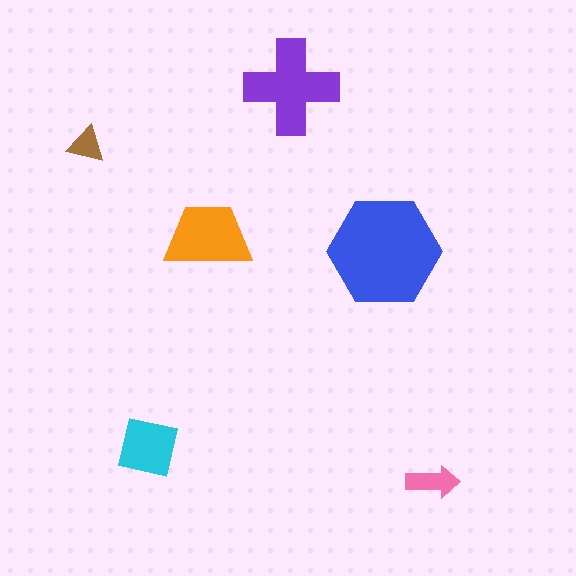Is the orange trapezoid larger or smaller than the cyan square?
Larger.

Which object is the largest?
The blue hexagon.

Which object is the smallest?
The brown triangle.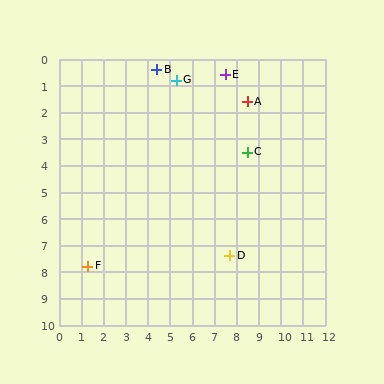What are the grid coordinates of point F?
Point F is at approximately (1.3, 7.8).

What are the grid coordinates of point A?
Point A is at approximately (8.5, 1.6).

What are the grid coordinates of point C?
Point C is at approximately (8.5, 3.5).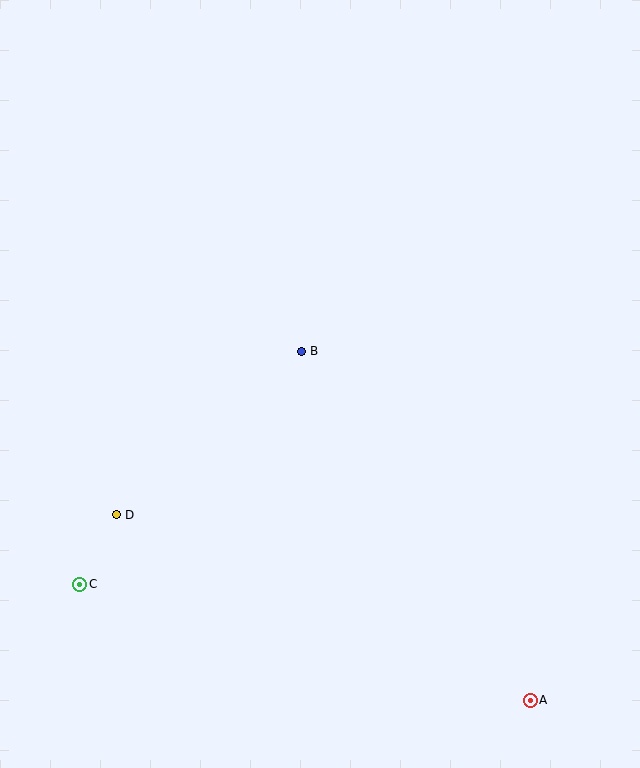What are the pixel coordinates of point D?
Point D is at (116, 515).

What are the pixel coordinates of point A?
Point A is at (530, 700).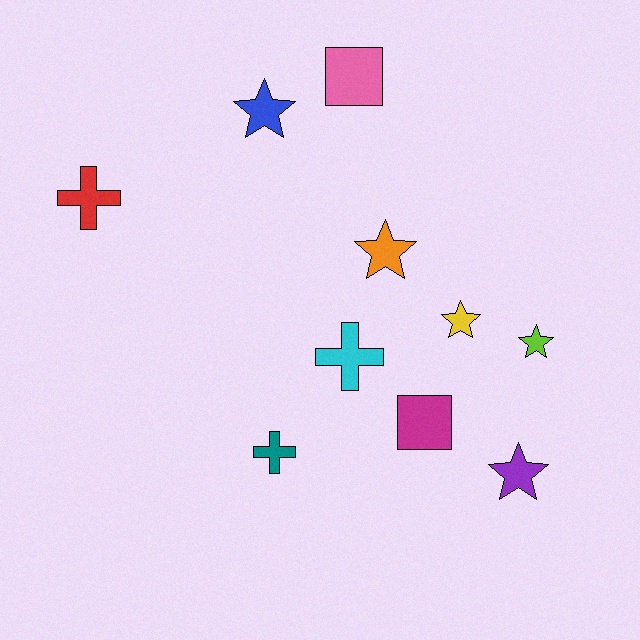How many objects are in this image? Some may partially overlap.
There are 10 objects.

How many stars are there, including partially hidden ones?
There are 5 stars.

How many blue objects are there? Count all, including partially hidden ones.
There is 1 blue object.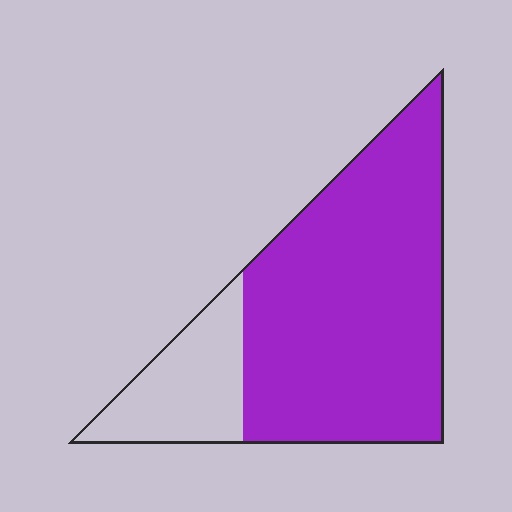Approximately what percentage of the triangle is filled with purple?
Approximately 80%.